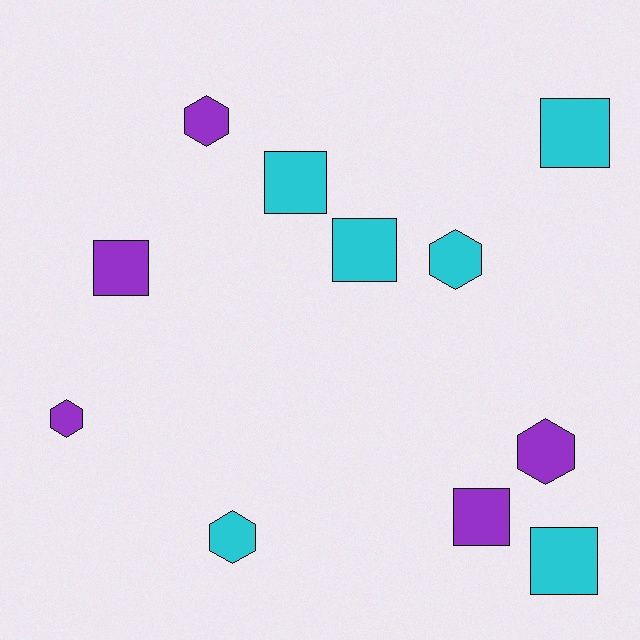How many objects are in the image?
There are 11 objects.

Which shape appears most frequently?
Square, with 6 objects.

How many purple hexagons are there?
There are 3 purple hexagons.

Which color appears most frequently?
Cyan, with 6 objects.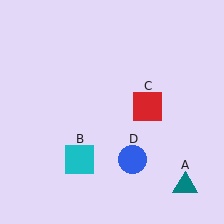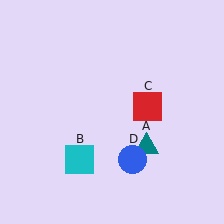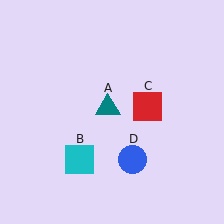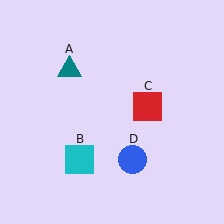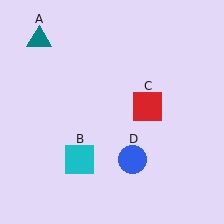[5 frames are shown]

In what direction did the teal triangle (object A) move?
The teal triangle (object A) moved up and to the left.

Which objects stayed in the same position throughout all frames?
Cyan square (object B) and red square (object C) and blue circle (object D) remained stationary.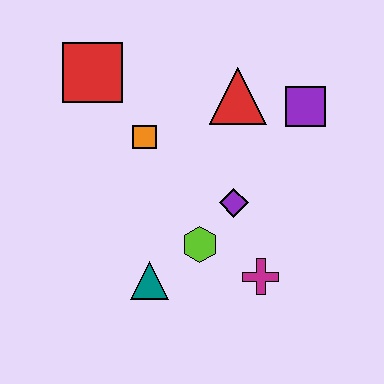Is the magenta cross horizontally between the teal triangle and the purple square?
Yes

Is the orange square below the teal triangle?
No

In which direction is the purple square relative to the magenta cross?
The purple square is above the magenta cross.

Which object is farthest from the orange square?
The magenta cross is farthest from the orange square.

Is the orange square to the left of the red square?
No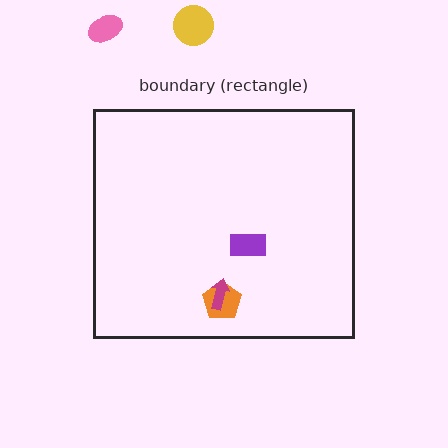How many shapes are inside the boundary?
3 inside, 3 outside.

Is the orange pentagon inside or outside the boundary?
Inside.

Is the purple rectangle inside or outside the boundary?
Inside.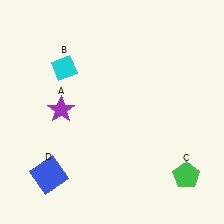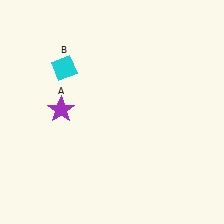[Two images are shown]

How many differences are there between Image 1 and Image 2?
There are 2 differences between the two images.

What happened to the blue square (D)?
The blue square (D) was removed in Image 2. It was in the bottom-left area of Image 1.